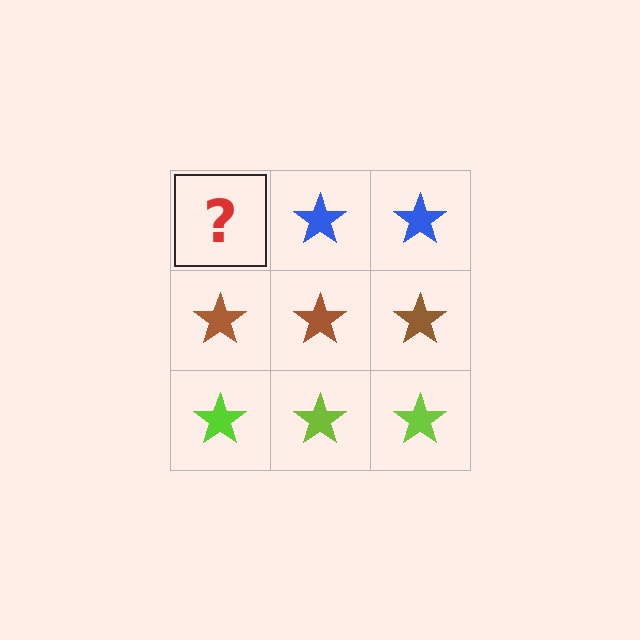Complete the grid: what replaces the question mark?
The question mark should be replaced with a blue star.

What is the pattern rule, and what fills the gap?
The rule is that each row has a consistent color. The gap should be filled with a blue star.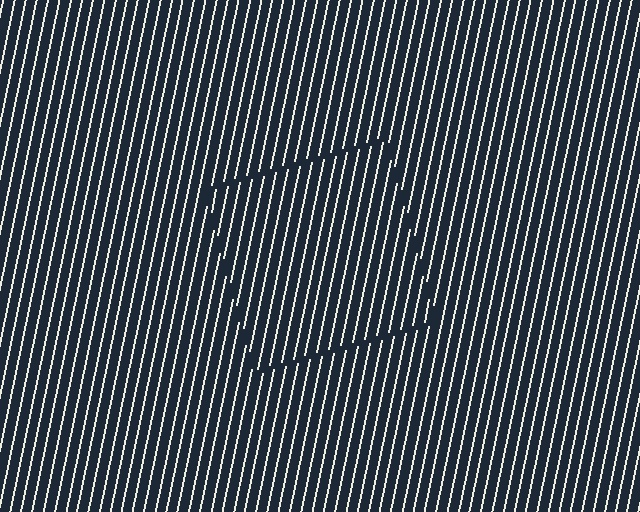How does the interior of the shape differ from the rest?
The interior of the shape contains the same grating, shifted by half a period — the contour is defined by the phase discontinuity where line-ends from the inner and outer gratings abut.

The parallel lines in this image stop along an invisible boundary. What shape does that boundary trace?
An illusory square. The interior of the shape contains the same grating, shifted by half a period — the contour is defined by the phase discontinuity where line-ends from the inner and outer gratings abut.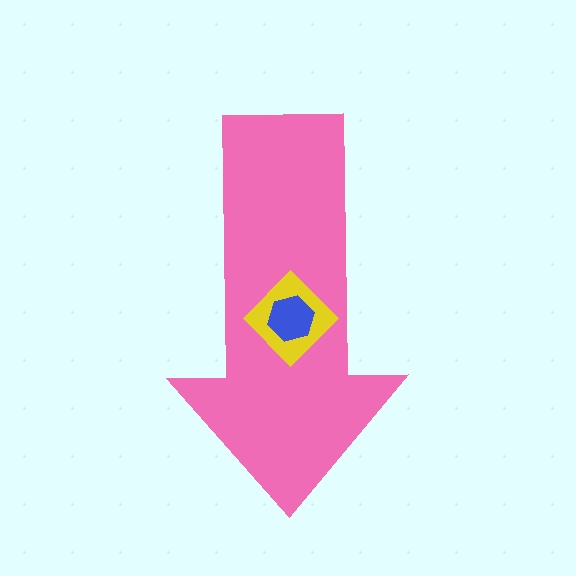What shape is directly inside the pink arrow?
The yellow diamond.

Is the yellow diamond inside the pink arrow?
Yes.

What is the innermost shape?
The blue hexagon.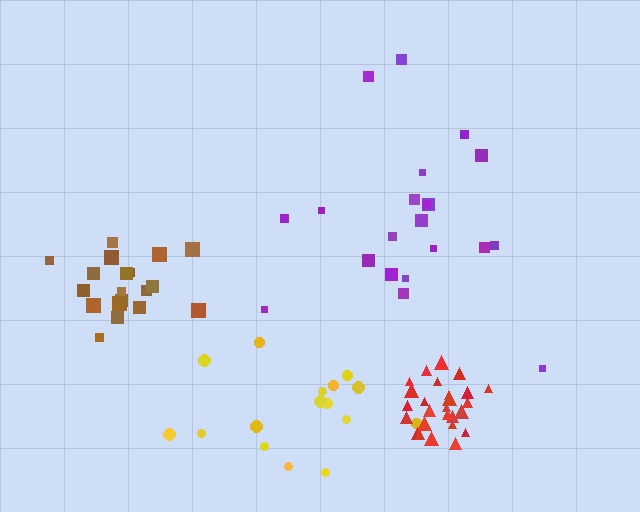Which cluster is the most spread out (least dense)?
Yellow.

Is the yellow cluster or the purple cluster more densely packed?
Purple.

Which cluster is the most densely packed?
Red.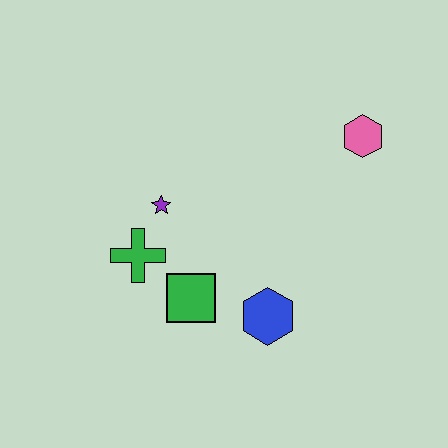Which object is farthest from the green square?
The pink hexagon is farthest from the green square.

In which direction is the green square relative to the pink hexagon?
The green square is to the left of the pink hexagon.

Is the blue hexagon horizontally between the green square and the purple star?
No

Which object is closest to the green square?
The green cross is closest to the green square.